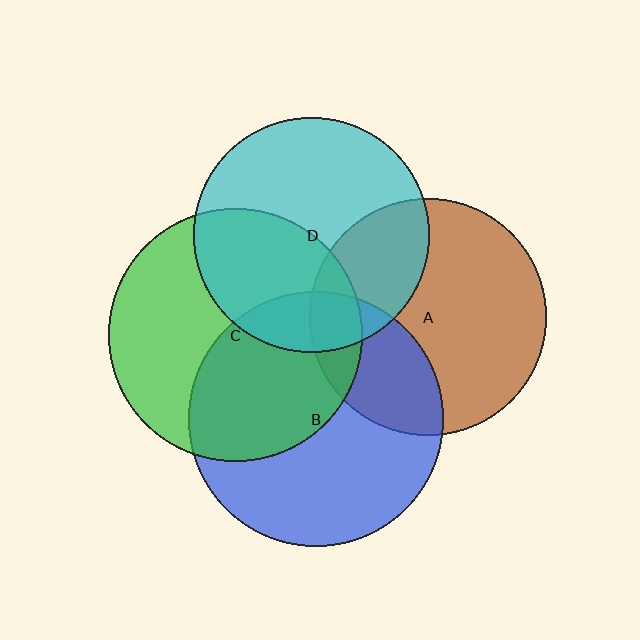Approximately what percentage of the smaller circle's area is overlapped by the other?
Approximately 15%.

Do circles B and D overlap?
Yes.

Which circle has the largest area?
Circle B (blue).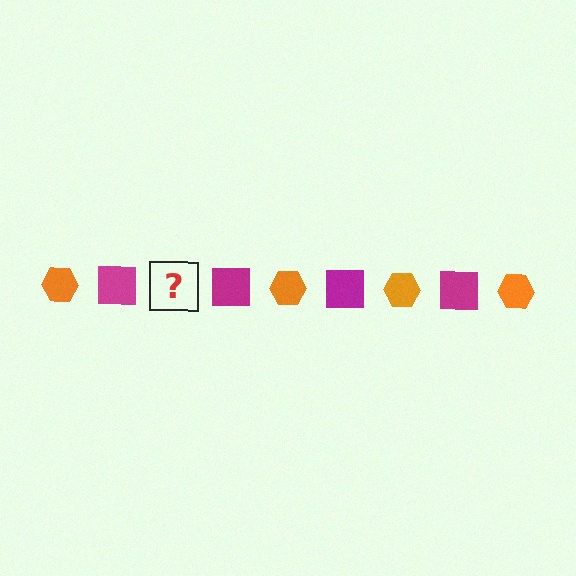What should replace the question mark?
The question mark should be replaced with an orange hexagon.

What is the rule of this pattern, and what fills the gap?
The rule is that the pattern alternates between orange hexagon and magenta square. The gap should be filled with an orange hexagon.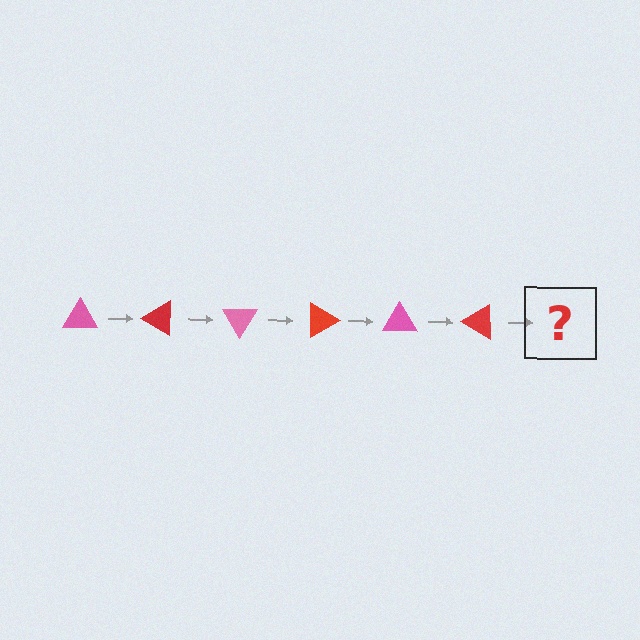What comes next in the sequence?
The next element should be a pink triangle, rotated 180 degrees from the start.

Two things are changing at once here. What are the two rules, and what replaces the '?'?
The two rules are that it rotates 30 degrees each step and the color cycles through pink and red. The '?' should be a pink triangle, rotated 180 degrees from the start.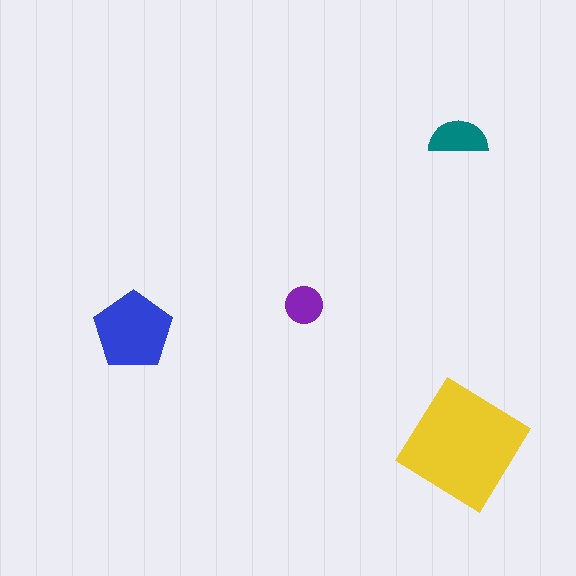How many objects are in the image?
There are 4 objects in the image.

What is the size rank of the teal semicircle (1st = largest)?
3rd.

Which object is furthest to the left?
The blue pentagon is leftmost.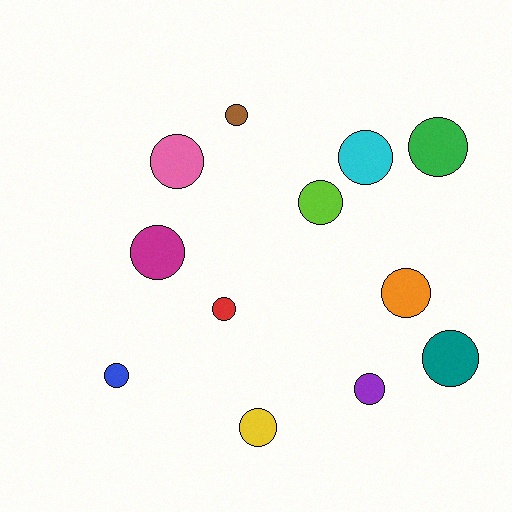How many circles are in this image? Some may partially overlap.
There are 12 circles.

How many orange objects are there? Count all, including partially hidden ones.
There is 1 orange object.